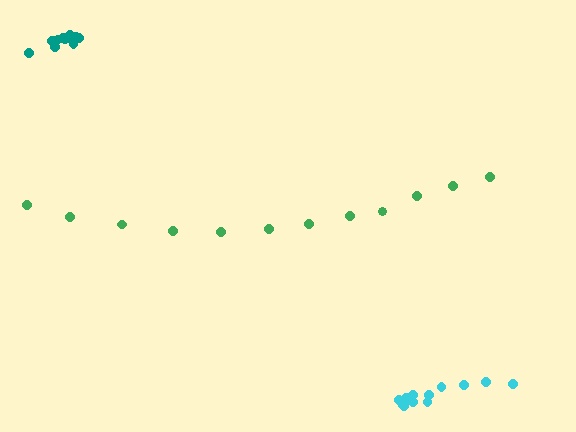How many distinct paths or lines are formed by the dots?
There are 3 distinct paths.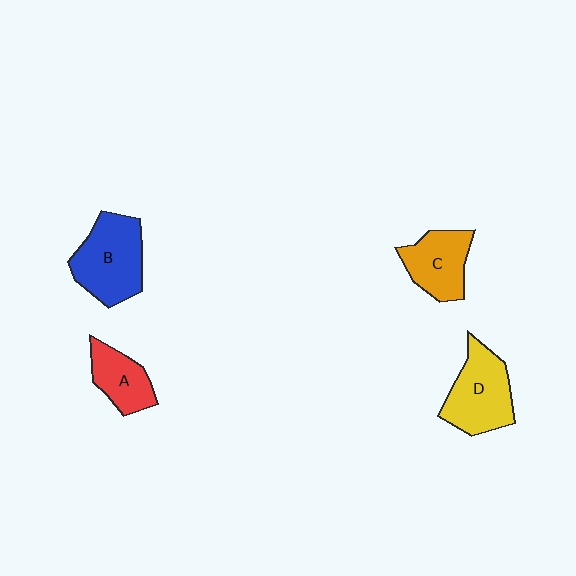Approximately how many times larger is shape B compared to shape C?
Approximately 1.3 times.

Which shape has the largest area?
Shape B (blue).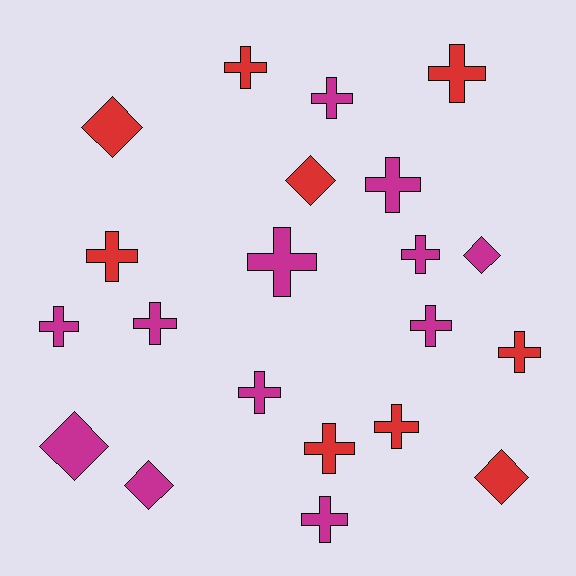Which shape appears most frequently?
Cross, with 15 objects.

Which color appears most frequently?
Magenta, with 12 objects.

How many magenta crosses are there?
There are 9 magenta crosses.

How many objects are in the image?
There are 21 objects.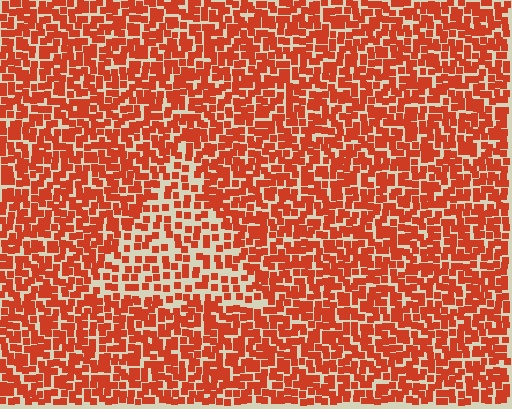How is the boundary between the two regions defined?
The boundary is defined by a change in element density (approximately 1.8x ratio). All elements are the same color, size, and shape.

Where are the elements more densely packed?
The elements are more densely packed outside the triangle boundary.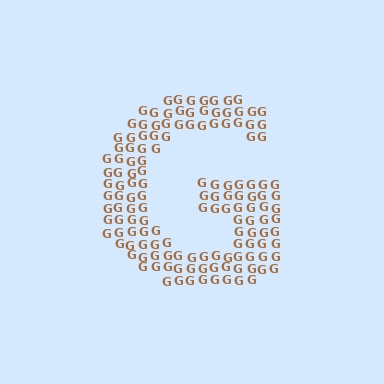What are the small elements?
The small elements are letter G's.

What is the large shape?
The large shape is the letter G.